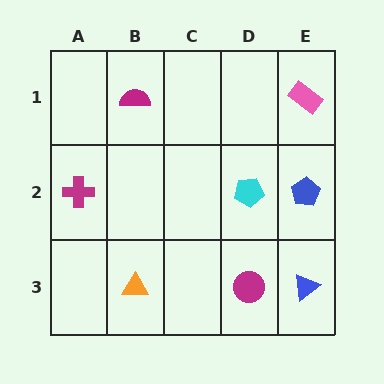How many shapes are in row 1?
2 shapes.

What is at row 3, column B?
An orange triangle.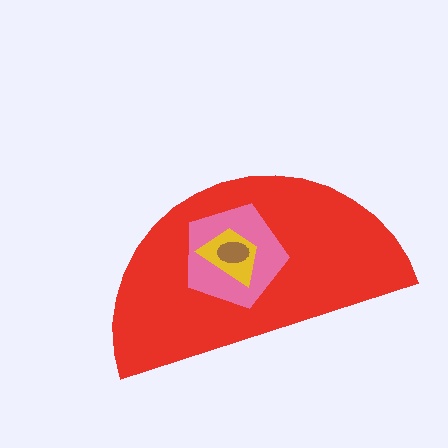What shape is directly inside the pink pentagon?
The yellow trapezoid.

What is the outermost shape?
The red semicircle.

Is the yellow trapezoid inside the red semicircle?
Yes.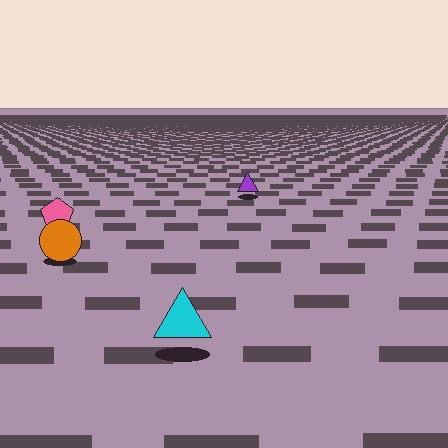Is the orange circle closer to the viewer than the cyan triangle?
No. The cyan triangle is closer — you can tell from the texture gradient: the ground texture is coarser near it.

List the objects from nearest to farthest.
From nearest to farthest: the cyan triangle, the orange circle, the pink pentagon, the purple triangle.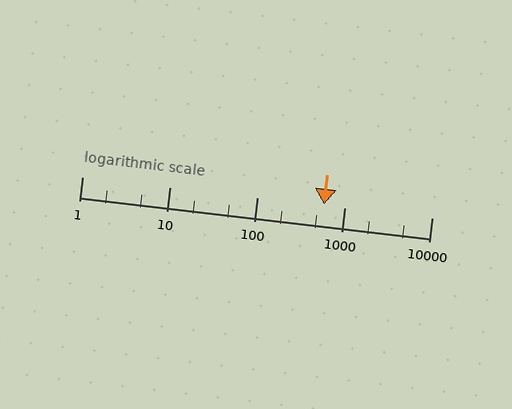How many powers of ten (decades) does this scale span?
The scale spans 4 decades, from 1 to 10000.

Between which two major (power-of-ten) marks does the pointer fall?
The pointer is between 100 and 1000.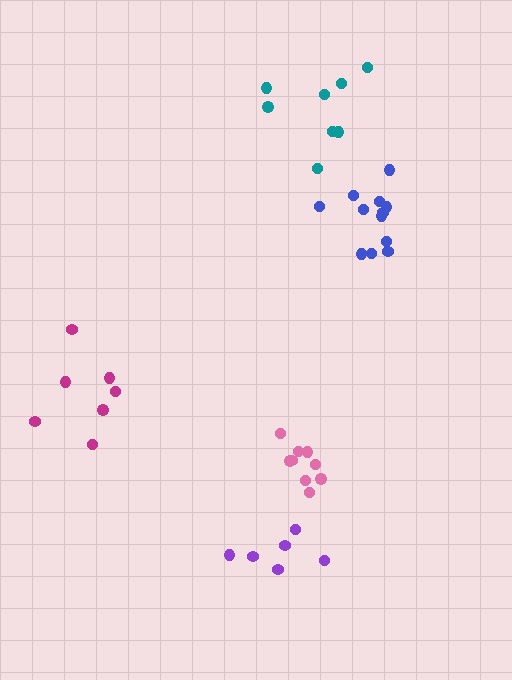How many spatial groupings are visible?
There are 5 spatial groupings.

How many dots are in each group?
Group 1: 7 dots, Group 2: 12 dots, Group 3: 8 dots, Group 4: 6 dots, Group 5: 9 dots (42 total).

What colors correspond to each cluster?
The clusters are colored: magenta, blue, teal, purple, pink.